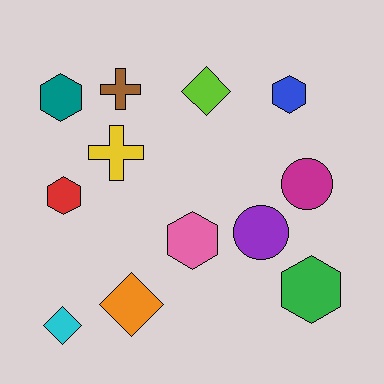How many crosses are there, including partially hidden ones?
There are 2 crosses.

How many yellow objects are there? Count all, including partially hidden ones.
There is 1 yellow object.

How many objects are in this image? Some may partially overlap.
There are 12 objects.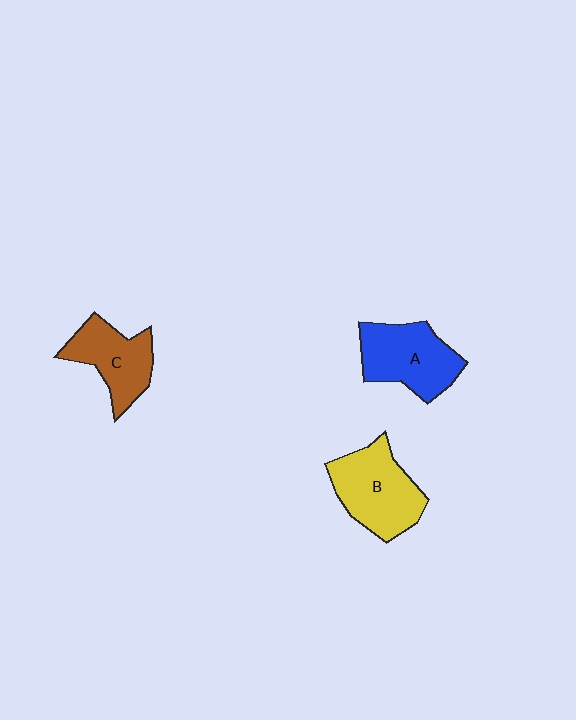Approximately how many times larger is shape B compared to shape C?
Approximately 1.2 times.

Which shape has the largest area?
Shape B (yellow).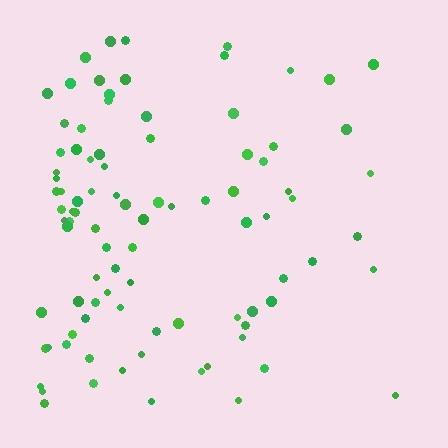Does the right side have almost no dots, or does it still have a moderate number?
Still a moderate number, just noticeably fewer than the left.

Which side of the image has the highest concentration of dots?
The left.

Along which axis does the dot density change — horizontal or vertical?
Horizontal.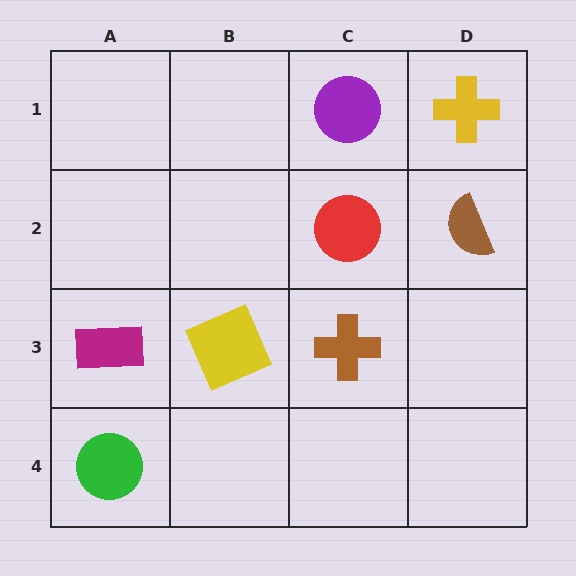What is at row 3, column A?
A magenta rectangle.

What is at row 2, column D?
A brown semicircle.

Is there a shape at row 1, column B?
No, that cell is empty.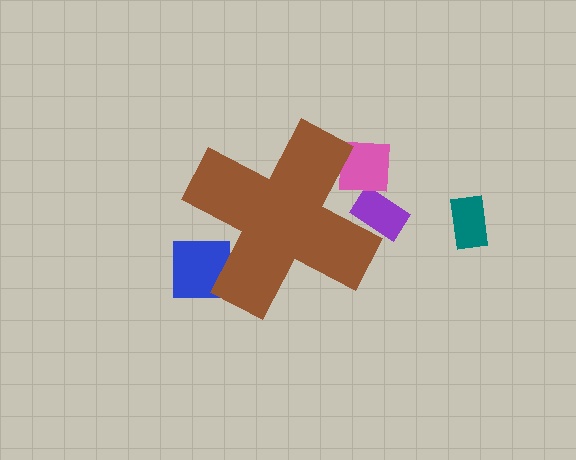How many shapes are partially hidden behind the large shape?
3 shapes are partially hidden.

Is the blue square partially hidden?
Yes, the blue square is partially hidden behind the brown cross.